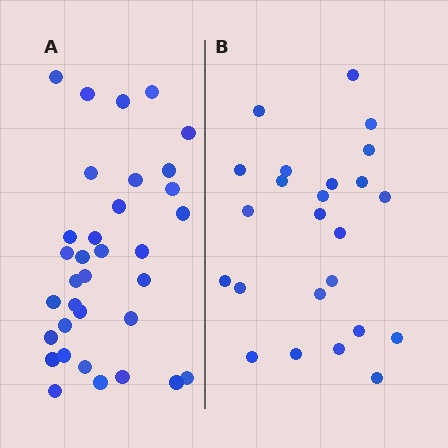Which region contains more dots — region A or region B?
Region A (the left region) has more dots.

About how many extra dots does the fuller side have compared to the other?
Region A has roughly 10 or so more dots than region B.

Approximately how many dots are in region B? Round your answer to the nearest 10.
About 20 dots. (The exact count is 24, which rounds to 20.)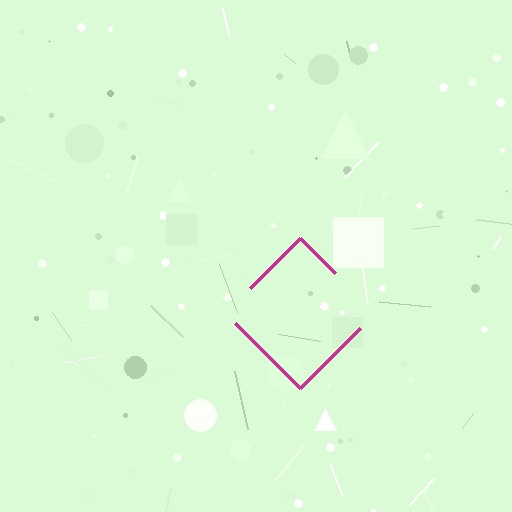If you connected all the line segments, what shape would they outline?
They would outline a diamond.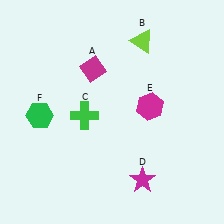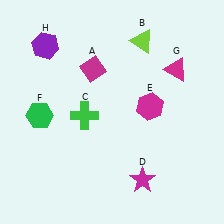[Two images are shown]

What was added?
A magenta triangle (G), a purple hexagon (H) were added in Image 2.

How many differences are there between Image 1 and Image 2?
There are 2 differences between the two images.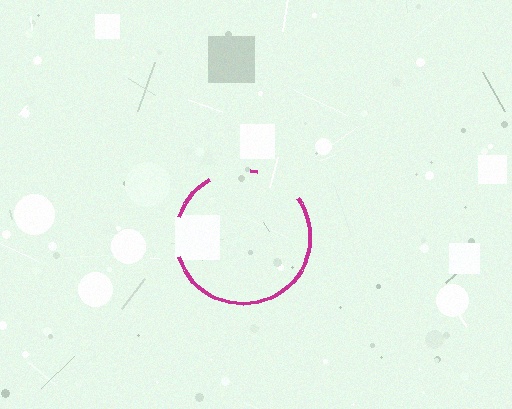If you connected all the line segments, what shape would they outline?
They would outline a circle.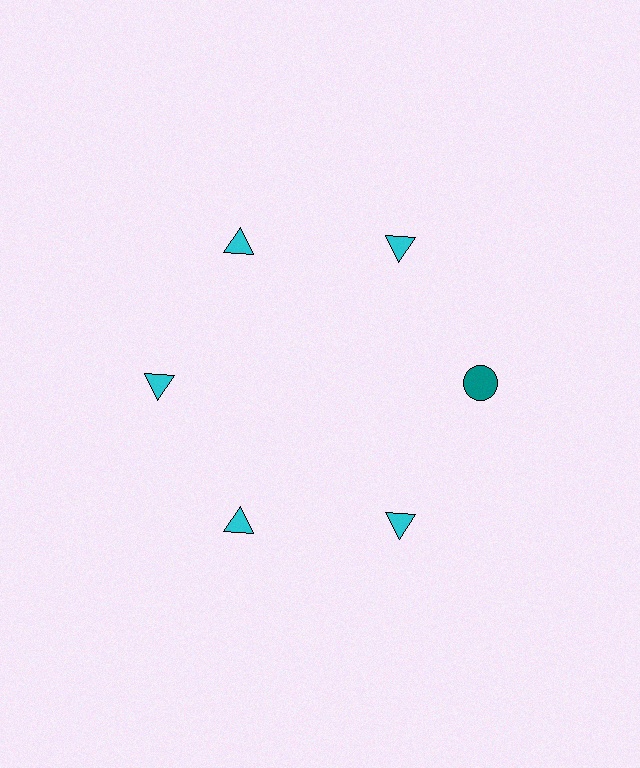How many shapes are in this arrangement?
There are 6 shapes arranged in a ring pattern.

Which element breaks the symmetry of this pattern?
The teal circle at roughly the 3 o'clock position breaks the symmetry. All other shapes are cyan triangles.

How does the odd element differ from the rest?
It differs in both color (teal instead of cyan) and shape (circle instead of triangle).